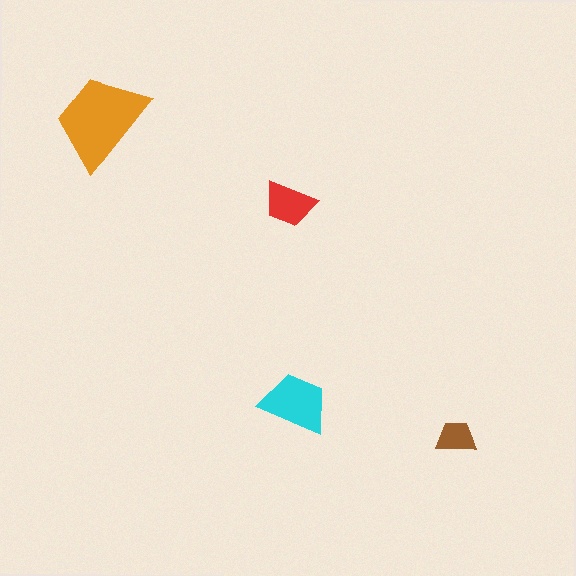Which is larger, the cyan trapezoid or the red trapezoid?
The cyan one.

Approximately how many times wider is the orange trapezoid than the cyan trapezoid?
About 1.5 times wider.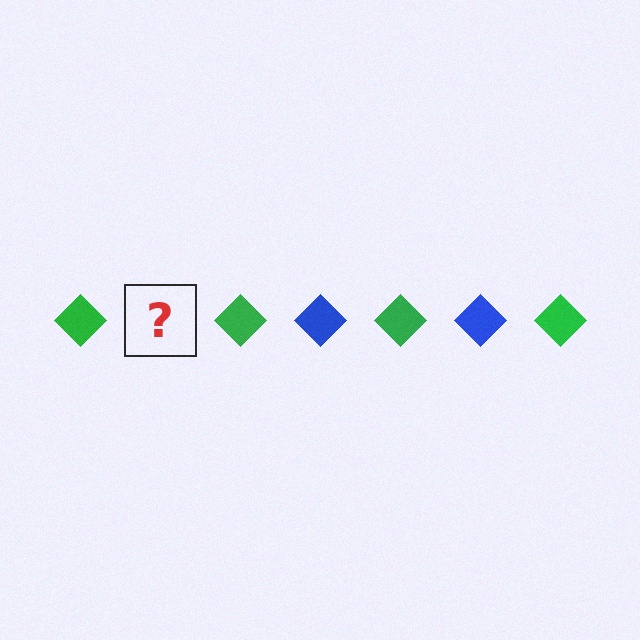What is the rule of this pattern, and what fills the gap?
The rule is that the pattern cycles through green, blue diamonds. The gap should be filled with a blue diamond.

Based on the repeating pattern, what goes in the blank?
The blank should be a blue diamond.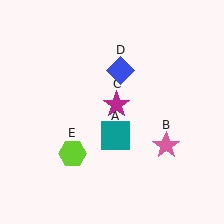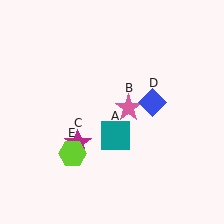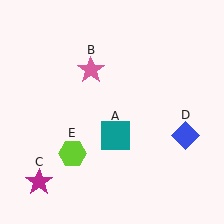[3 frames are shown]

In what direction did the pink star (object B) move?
The pink star (object B) moved up and to the left.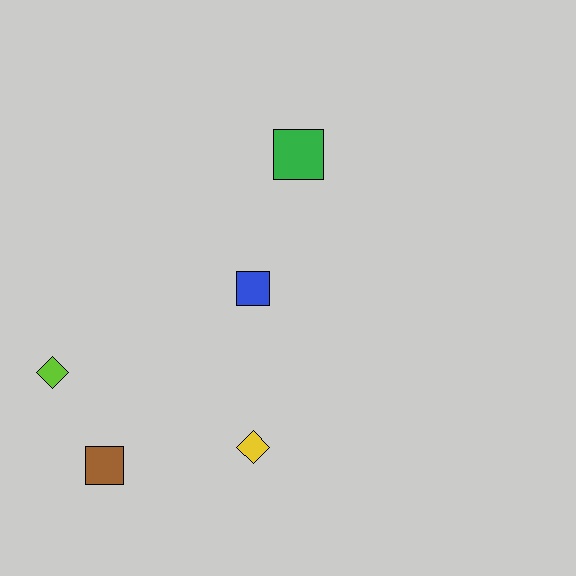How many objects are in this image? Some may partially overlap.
There are 5 objects.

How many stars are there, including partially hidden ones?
There are no stars.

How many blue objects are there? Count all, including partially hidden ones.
There is 1 blue object.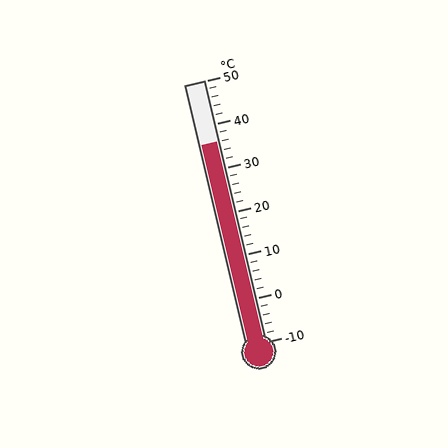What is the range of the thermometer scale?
The thermometer scale ranges from -10°C to 50°C.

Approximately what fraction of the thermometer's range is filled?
The thermometer is filled to approximately 75% of its range.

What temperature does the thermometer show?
The thermometer shows approximately 36°C.